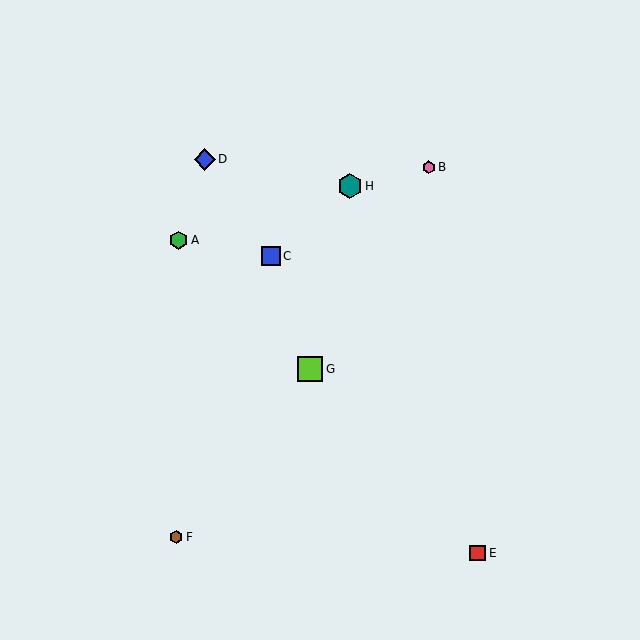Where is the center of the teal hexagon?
The center of the teal hexagon is at (350, 186).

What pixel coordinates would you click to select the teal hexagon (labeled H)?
Click at (350, 186) to select the teal hexagon H.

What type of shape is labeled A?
Shape A is a green hexagon.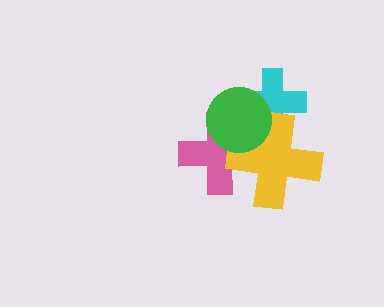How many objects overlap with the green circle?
3 objects overlap with the green circle.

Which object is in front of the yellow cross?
The green circle is in front of the yellow cross.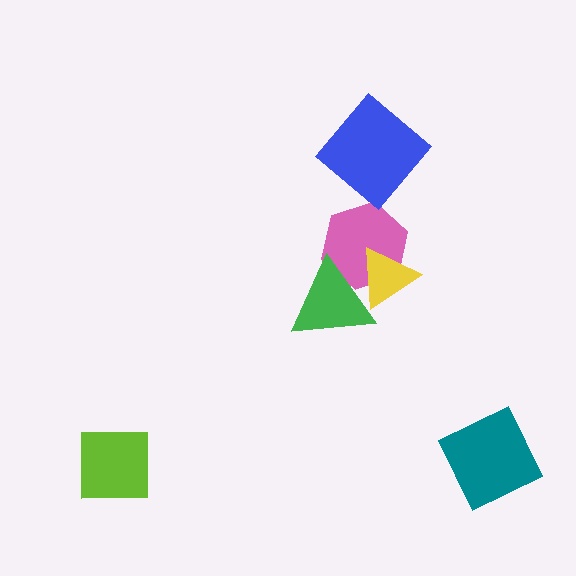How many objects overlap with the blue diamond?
0 objects overlap with the blue diamond.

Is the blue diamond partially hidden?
No, no other shape covers it.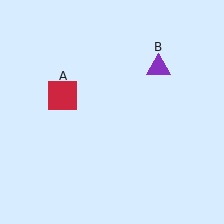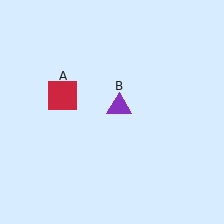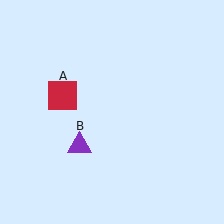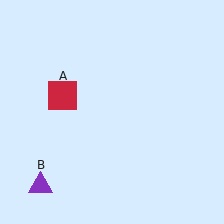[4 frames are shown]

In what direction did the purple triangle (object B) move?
The purple triangle (object B) moved down and to the left.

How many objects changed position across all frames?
1 object changed position: purple triangle (object B).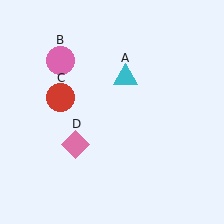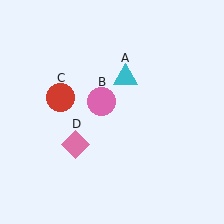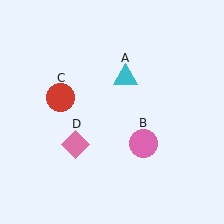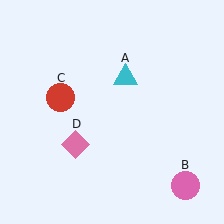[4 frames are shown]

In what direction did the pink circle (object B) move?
The pink circle (object B) moved down and to the right.